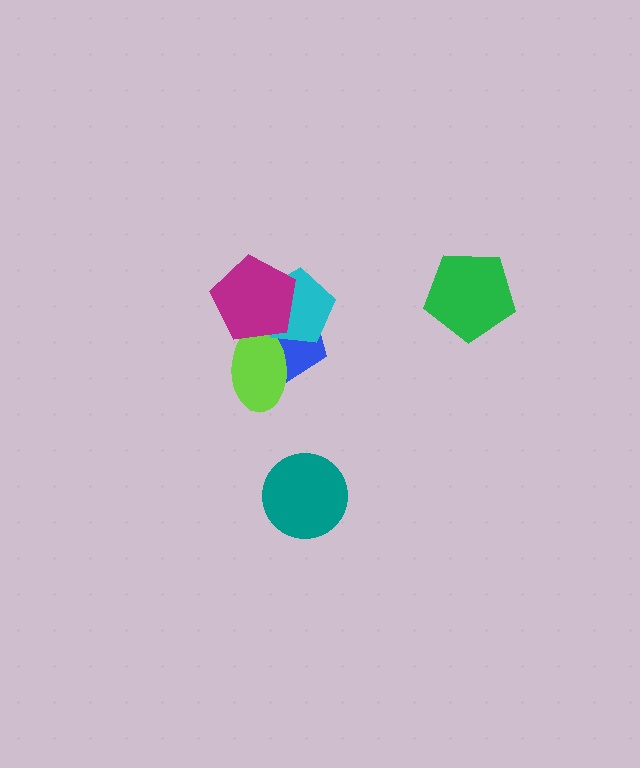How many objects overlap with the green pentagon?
0 objects overlap with the green pentagon.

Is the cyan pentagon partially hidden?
Yes, it is partially covered by another shape.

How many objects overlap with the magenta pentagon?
3 objects overlap with the magenta pentagon.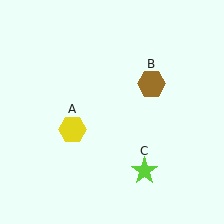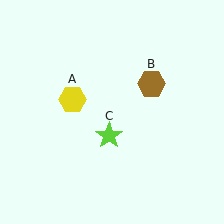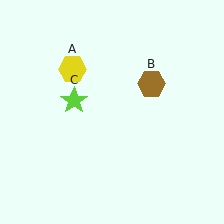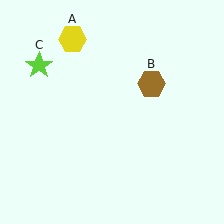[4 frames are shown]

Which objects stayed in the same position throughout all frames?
Brown hexagon (object B) remained stationary.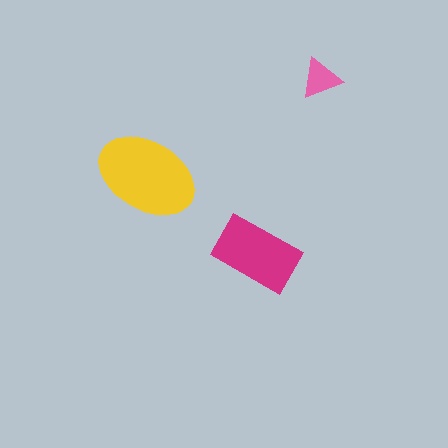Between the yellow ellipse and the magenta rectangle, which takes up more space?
The yellow ellipse.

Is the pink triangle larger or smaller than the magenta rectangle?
Smaller.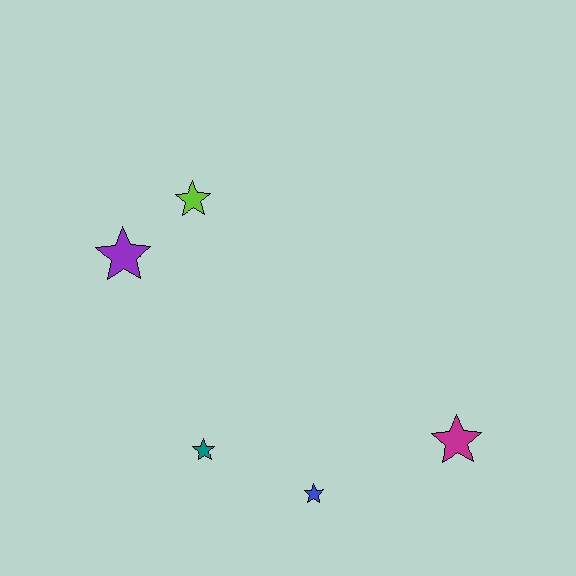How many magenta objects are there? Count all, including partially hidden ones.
There is 1 magenta object.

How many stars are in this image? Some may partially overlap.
There are 5 stars.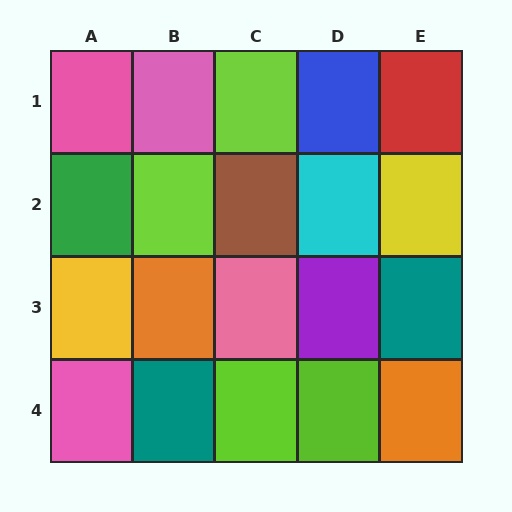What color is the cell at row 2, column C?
Brown.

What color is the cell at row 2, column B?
Lime.